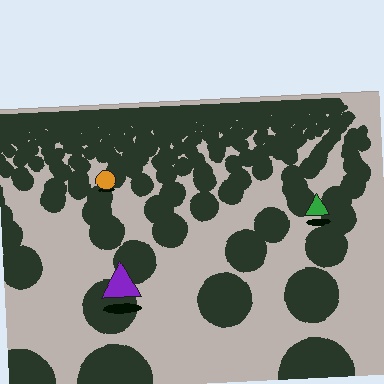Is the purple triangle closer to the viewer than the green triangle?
Yes. The purple triangle is closer — you can tell from the texture gradient: the ground texture is coarser near it.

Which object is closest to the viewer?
The purple triangle is closest. The texture marks near it are larger and more spread out.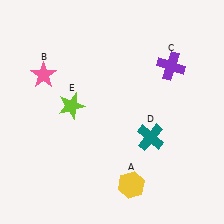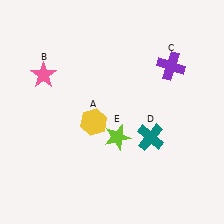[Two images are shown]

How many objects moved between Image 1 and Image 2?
2 objects moved between the two images.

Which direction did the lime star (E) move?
The lime star (E) moved right.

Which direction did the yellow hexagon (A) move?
The yellow hexagon (A) moved up.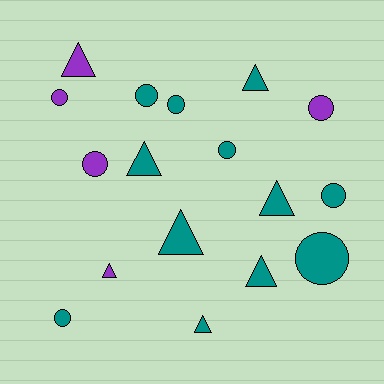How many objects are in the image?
There are 17 objects.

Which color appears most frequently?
Teal, with 12 objects.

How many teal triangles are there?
There are 6 teal triangles.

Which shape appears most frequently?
Circle, with 9 objects.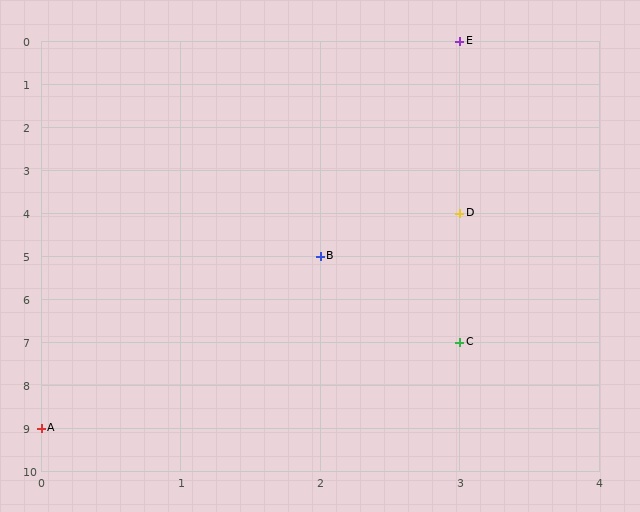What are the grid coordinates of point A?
Point A is at grid coordinates (0, 9).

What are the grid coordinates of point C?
Point C is at grid coordinates (3, 7).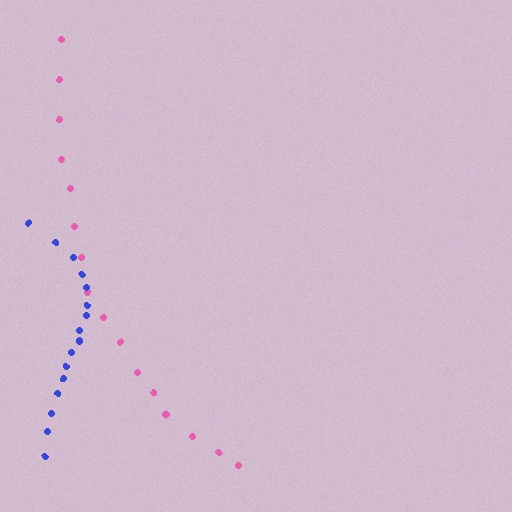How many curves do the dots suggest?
There are 2 distinct paths.